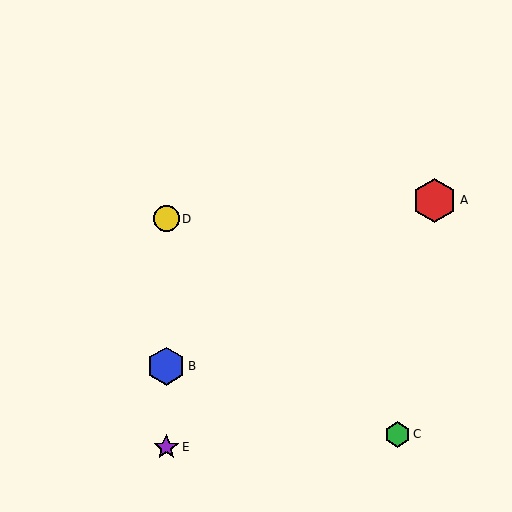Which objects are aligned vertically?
Objects B, D, E are aligned vertically.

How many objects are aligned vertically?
3 objects (B, D, E) are aligned vertically.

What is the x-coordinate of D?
Object D is at x≈166.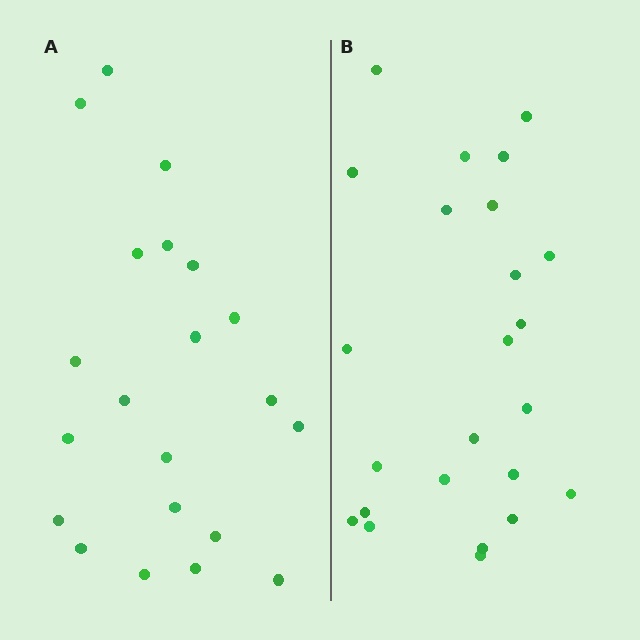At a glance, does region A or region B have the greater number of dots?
Region B (the right region) has more dots.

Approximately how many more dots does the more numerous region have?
Region B has just a few more — roughly 2 or 3 more dots than region A.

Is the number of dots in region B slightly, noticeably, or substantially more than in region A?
Region B has only slightly more — the two regions are fairly close. The ratio is roughly 1.1 to 1.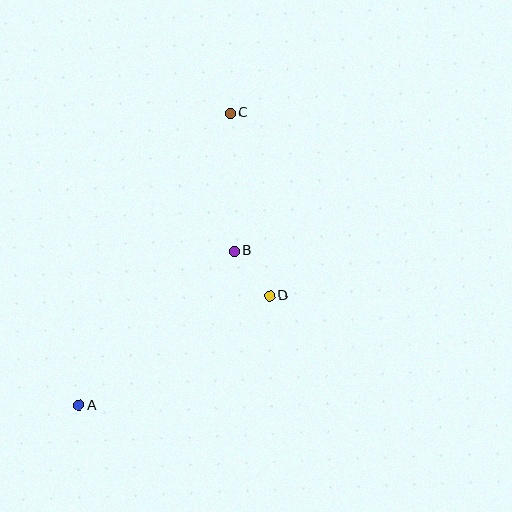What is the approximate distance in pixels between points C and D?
The distance between C and D is approximately 186 pixels.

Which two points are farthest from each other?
Points A and C are farthest from each other.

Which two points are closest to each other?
Points B and D are closest to each other.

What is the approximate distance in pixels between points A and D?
The distance between A and D is approximately 220 pixels.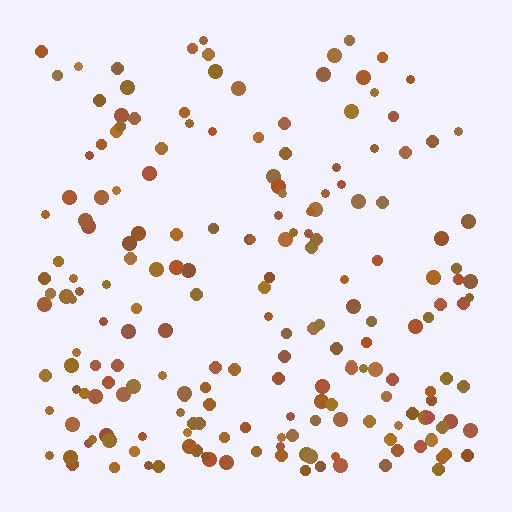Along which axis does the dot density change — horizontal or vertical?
Vertical.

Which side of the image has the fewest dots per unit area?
The top.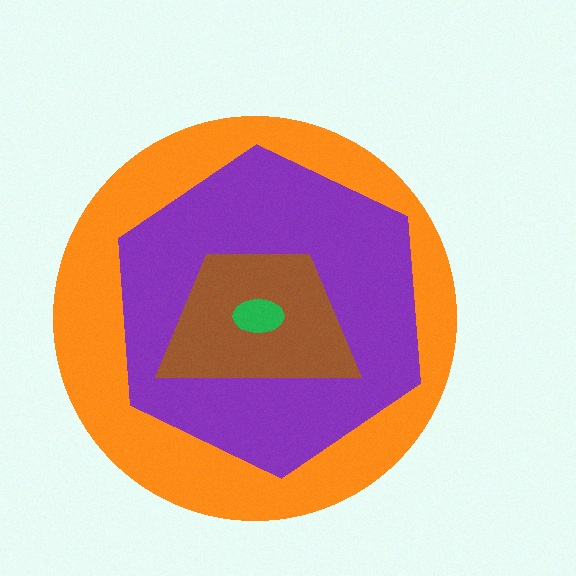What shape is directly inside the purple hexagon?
The brown trapezoid.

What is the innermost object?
The green ellipse.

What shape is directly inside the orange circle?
The purple hexagon.